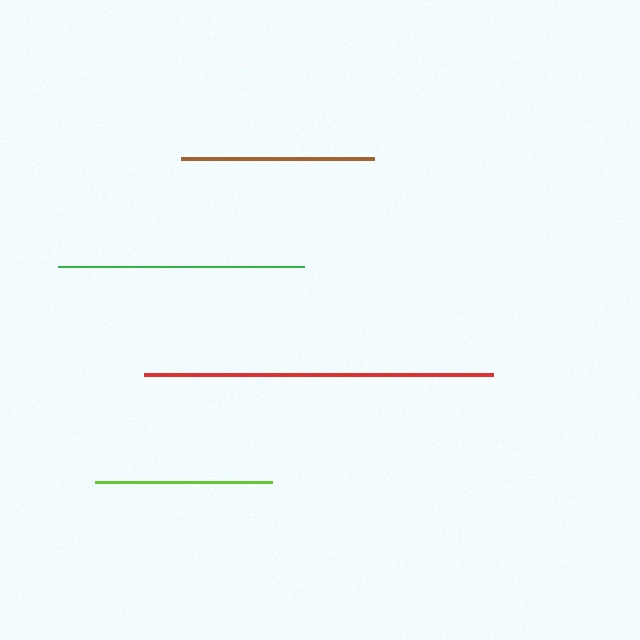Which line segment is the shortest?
The lime line is the shortest at approximately 177 pixels.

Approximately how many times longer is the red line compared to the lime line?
The red line is approximately 2.0 times the length of the lime line.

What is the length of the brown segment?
The brown segment is approximately 193 pixels long.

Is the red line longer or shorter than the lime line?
The red line is longer than the lime line.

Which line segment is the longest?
The red line is the longest at approximately 350 pixels.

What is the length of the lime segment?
The lime segment is approximately 177 pixels long.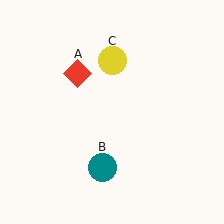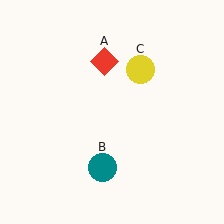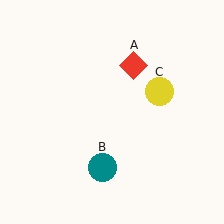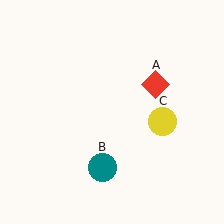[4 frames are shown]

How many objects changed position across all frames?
2 objects changed position: red diamond (object A), yellow circle (object C).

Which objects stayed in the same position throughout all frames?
Teal circle (object B) remained stationary.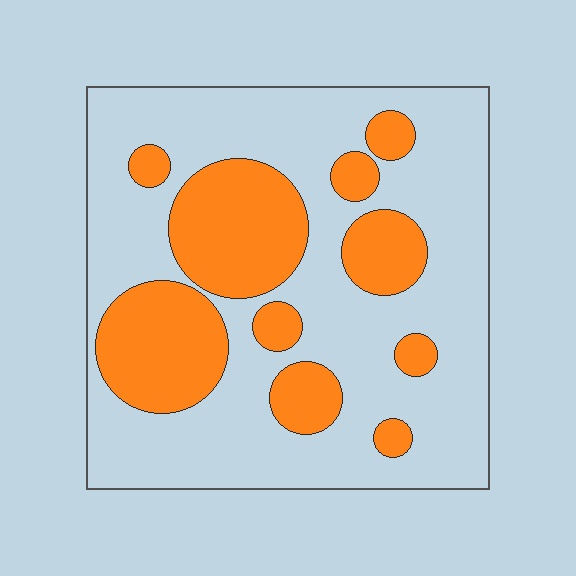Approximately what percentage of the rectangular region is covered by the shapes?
Approximately 30%.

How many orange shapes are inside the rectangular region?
10.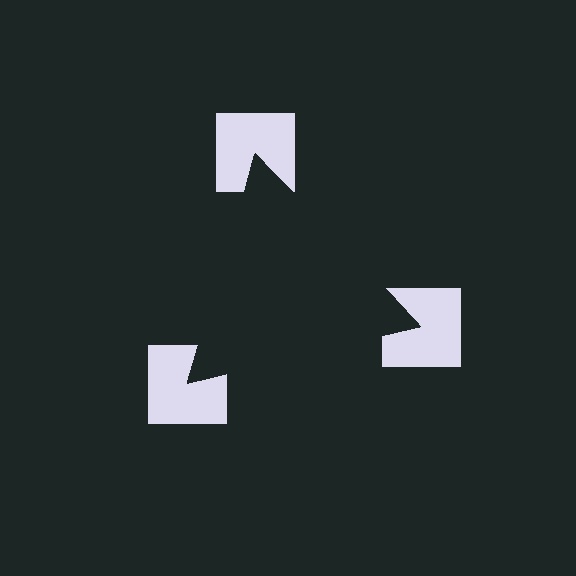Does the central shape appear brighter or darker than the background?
It typically appears slightly darker than the background, even though no actual brightness change is drawn.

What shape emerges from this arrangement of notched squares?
An illusory triangle — its edges are inferred from the aligned wedge cuts in the notched squares, not physically drawn.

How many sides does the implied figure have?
3 sides.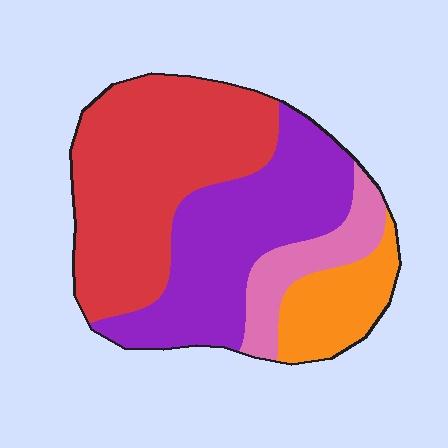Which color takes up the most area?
Red, at roughly 40%.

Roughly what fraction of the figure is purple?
Purple takes up about one third (1/3) of the figure.